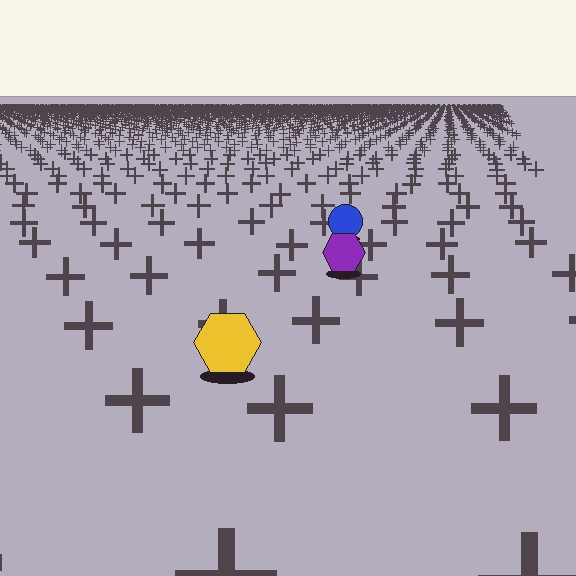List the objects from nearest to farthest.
From nearest to farthest: the yellow hexagon, the purple hexagon, the blue circle.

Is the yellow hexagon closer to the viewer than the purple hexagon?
Yes. The yellow hexagon is closer — you can tell from the texture gradient: the ground texture is coarser near it.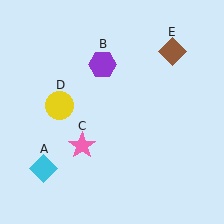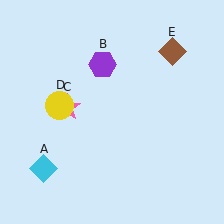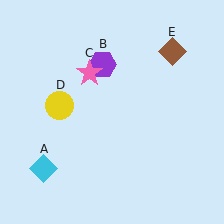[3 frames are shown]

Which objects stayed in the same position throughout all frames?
Cyan diamond (object A) and purple hexagon (object B) and yellow circle (object D) and brown diamond (object E) remained stationary.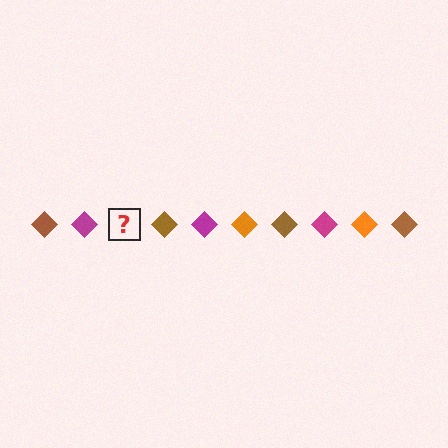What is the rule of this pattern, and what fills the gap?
The rule is that the pattern cycles through brown, magenta, orange diamonds. The gap should be filled with an orange diamond.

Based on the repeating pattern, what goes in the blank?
The blank should be an orange diamond.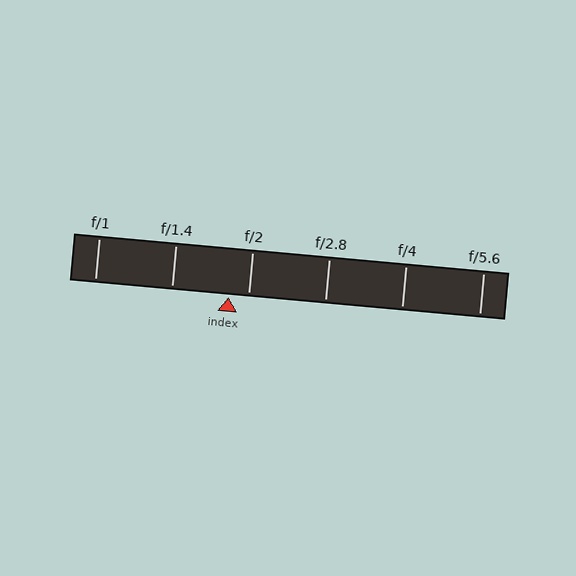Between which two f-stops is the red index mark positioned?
The index mark is between f/1.4 and f/2.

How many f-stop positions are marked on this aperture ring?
There are 6 f-stop positions marked.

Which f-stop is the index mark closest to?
The index mark is closest to f/2.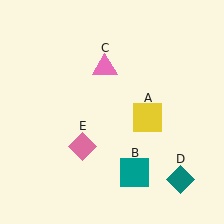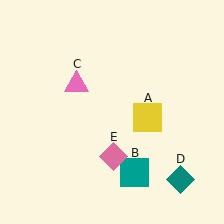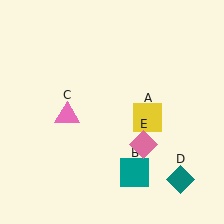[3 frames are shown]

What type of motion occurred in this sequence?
The pink triangle (object C), pink diamond (object E) rotated counterclockwise around the center of the scene.